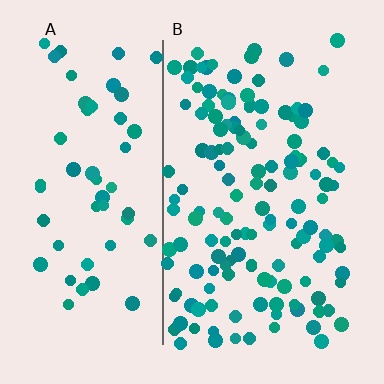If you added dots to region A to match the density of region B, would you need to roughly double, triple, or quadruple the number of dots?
Approximately double.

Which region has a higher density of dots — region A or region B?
B (the right).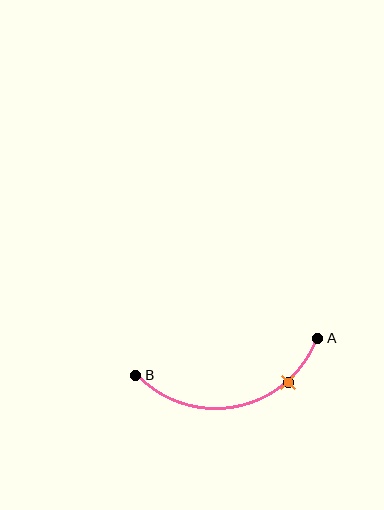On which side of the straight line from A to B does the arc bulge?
The arc bulges below the straight line connecting A and B.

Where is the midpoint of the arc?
The arc midpoint is the point on the curve farthest from the straight line joining A and B. It sits below that line.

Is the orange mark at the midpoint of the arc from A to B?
No. The orange mark lies on the arc but is closer to endpoint A. The arc midpoint would be at the point on the curve equidistant along the arc from both A and B.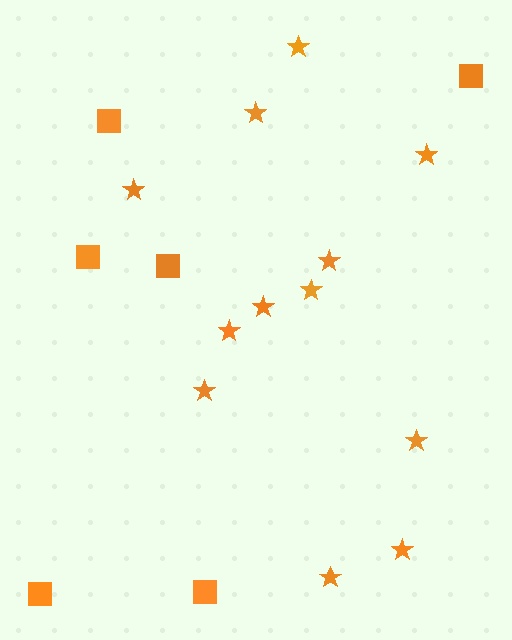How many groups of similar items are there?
There are 2 groups: one group of stars (12) and one group of squares (6).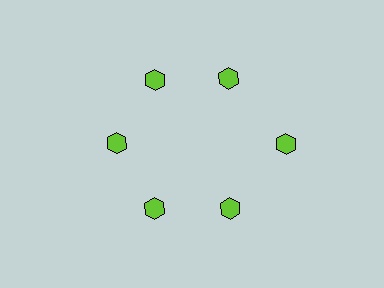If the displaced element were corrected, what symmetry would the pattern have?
It would have 6-fold rotational symmetry — the pattern would map onto itself every 60 degrees.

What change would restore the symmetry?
The symmetry would be restored by moving it inward, back onto the ring so that all 6 hexagons sit at equal angles and equal distance from the center.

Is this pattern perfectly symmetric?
No. The 6 lime hexagons are arranged in a ring, but one element near the 3 o'clock position is pushed outward from the center, breaking the 6-fold rotational symmetry.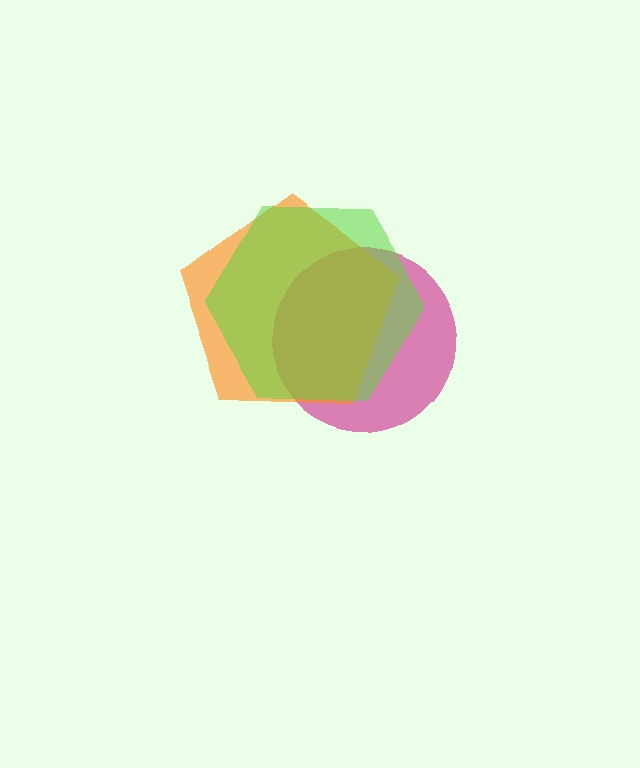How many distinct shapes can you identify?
There are 3 distinct shapes: a magenta circle, an orange pentagon, a lime hexagon.